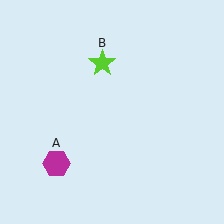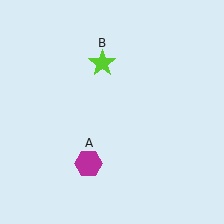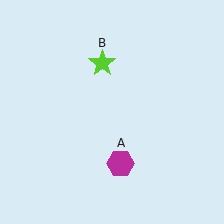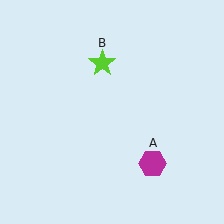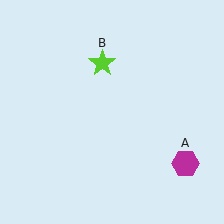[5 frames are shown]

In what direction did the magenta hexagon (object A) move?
The magenta hexagon (object A) moved right.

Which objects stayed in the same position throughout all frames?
Lime star (object B) remained stationary.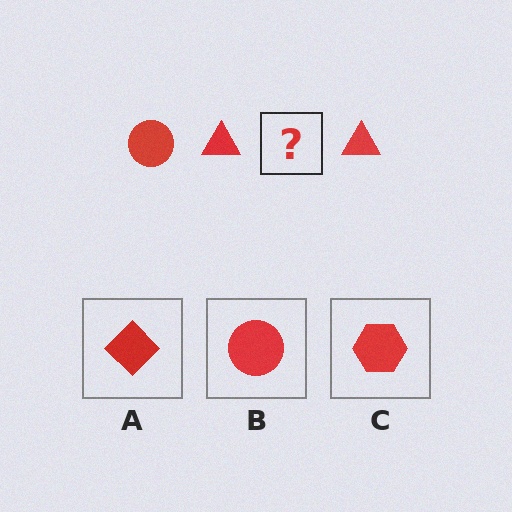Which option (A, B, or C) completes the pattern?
B.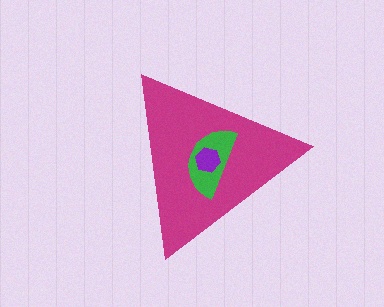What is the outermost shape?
The magenta triangle.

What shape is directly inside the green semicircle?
The purple hexagon.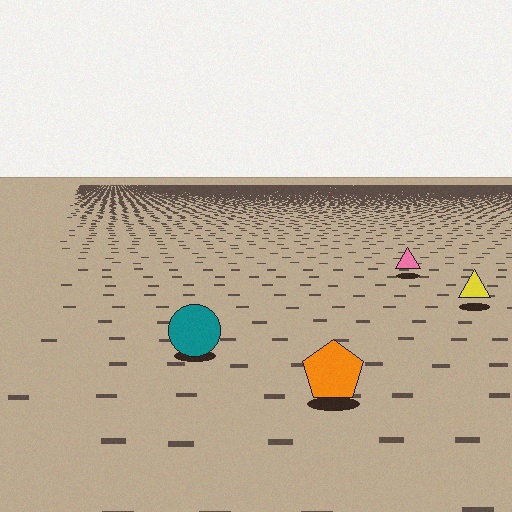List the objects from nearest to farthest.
From nearest to farthest: the orange pentagon, the teal circle, the yellow triangle, the pink triangle.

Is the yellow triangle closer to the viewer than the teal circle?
No. The teal circle is closer — you can tell from the texture gradient: the ground texture is coarser near it.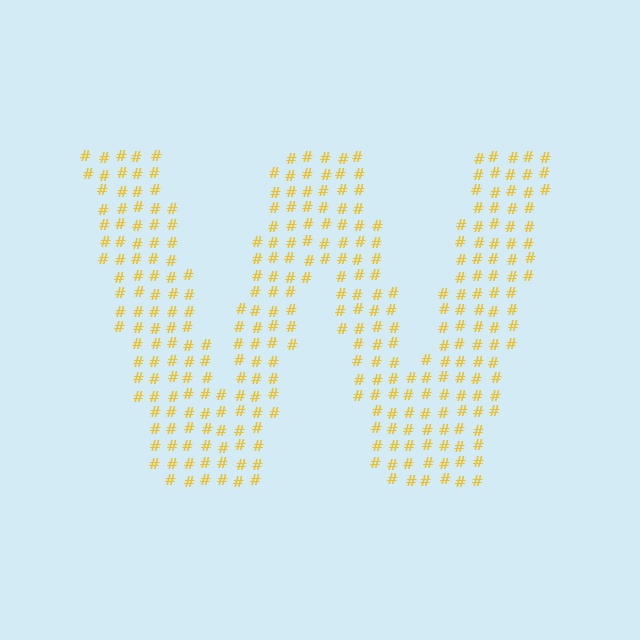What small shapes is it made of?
It is made of small hash symbols.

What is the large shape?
The large shape is the letter W.